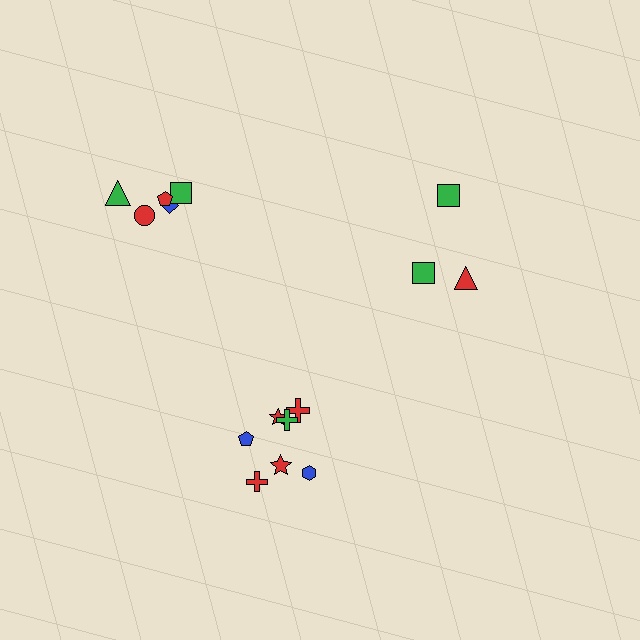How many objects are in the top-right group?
There are 3 objects.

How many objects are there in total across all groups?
There are 15 objects.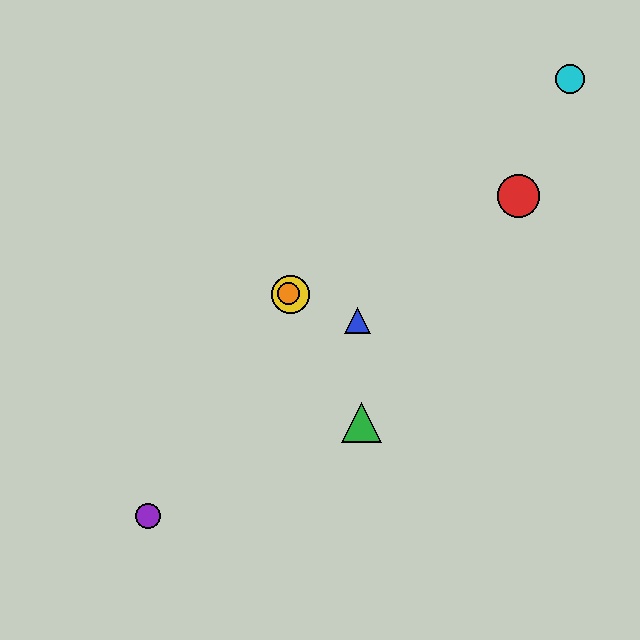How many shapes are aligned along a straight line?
3 shapes (the blue triangle, the yellow circle, the orange circle) are aligned along a straight line.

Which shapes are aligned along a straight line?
The blue triangle, the yellow circle, the orange circle are aligned along a straight line.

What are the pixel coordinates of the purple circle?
The purple circle is at (148, 516).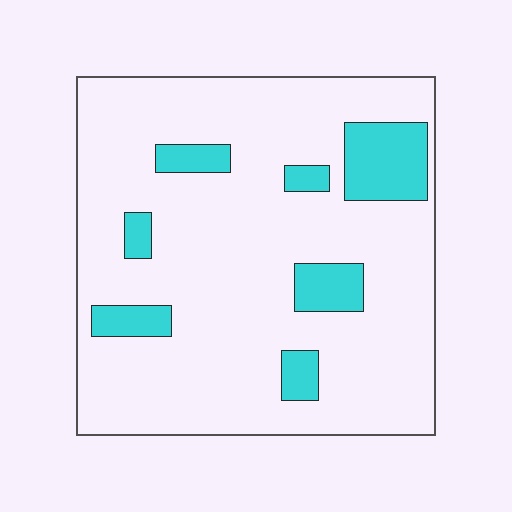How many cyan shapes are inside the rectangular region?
7.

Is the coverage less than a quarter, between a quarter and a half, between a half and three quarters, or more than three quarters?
Less than a quarter.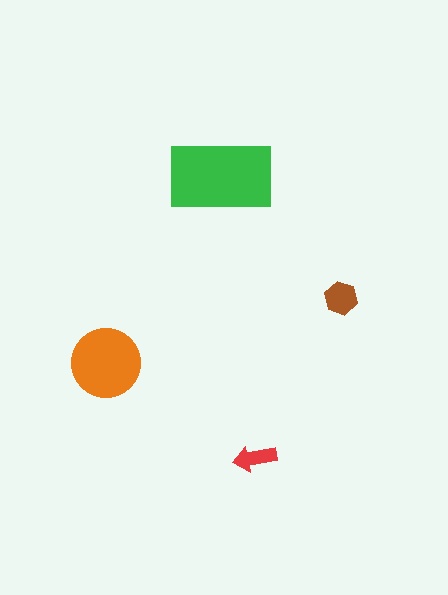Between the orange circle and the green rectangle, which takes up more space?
The green rectangle.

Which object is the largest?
The green rectangle.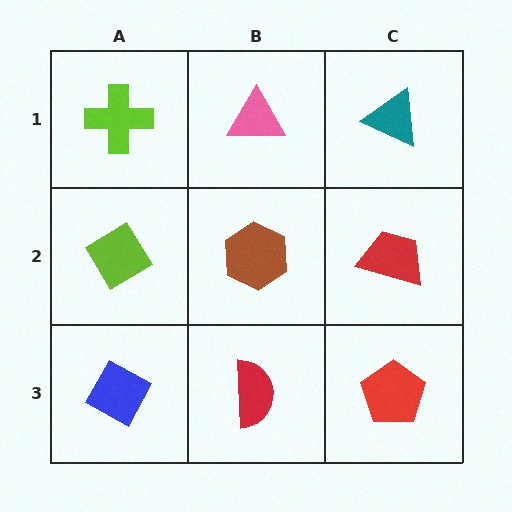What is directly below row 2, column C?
A red pentagon.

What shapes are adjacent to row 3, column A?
A lime diamond (row 2, column A), a red semicircle (row 3, column B).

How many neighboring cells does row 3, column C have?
2.